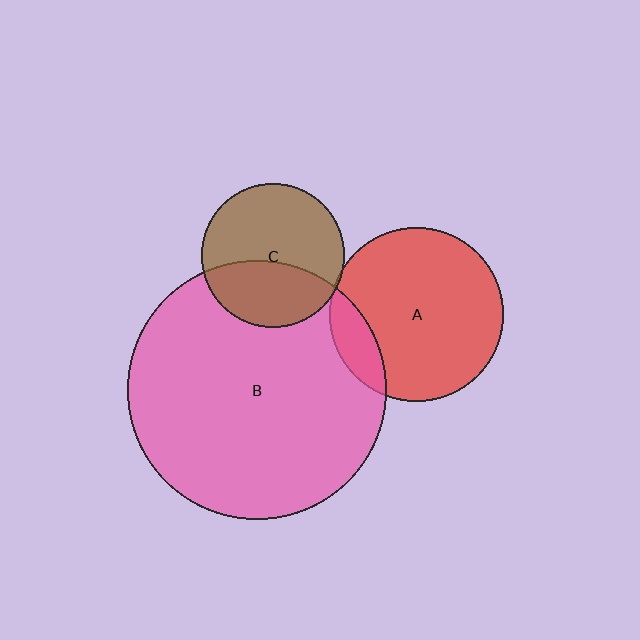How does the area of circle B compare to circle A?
Approximately 2.2 times.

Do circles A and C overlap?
Yes.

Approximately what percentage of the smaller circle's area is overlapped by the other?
Approximately 5%.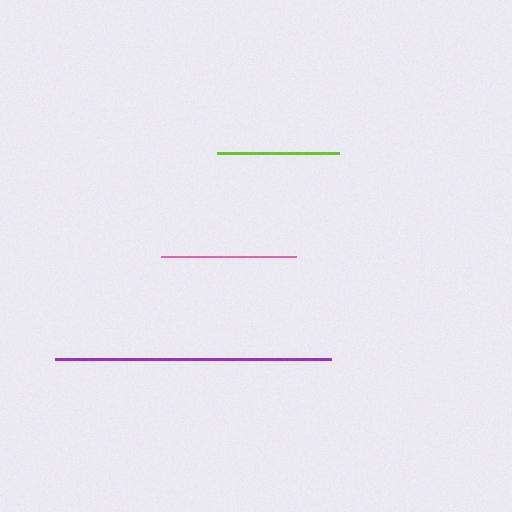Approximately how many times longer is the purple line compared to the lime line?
The purple line is approximately 2.3 times the length of the lime line.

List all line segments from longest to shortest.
From longest to shortest: purple, pink, lime.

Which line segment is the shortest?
The lime line is the shortest at approximately 121 pixels.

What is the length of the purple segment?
The purple segment is approximately 277 pixels long.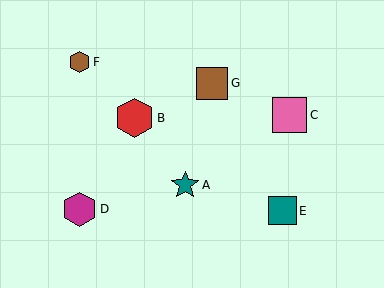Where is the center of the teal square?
The center of the teal square is at (283, 211).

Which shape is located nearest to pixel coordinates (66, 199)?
The magenta hexagon (labeled D) at (80, 209) is nearest to that location.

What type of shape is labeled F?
Shape F is a brown hexagon.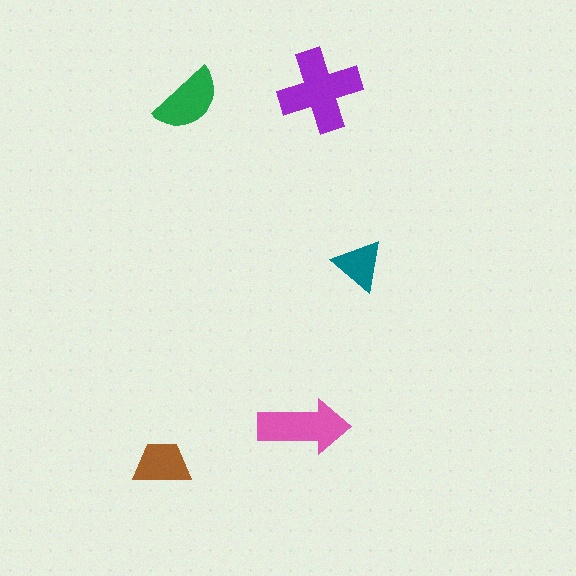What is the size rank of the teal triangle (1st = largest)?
5th.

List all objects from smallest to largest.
The teal triangle, the brown trapezoid, the green semicircle, the pink arrow, the purple cross.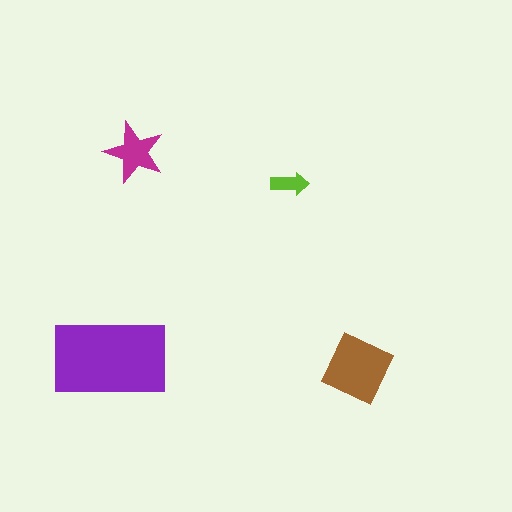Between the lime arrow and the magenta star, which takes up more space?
The magenta star.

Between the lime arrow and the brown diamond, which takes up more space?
The brown diamond.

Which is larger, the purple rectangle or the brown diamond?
The purple rectangle.